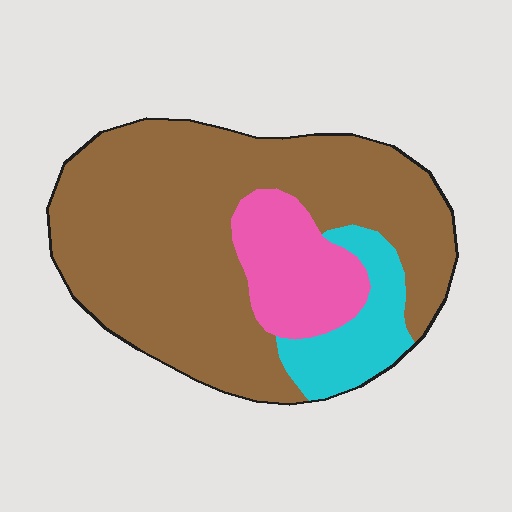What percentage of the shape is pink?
Pink covers about 15% of the shape.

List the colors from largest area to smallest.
From largest to smallest: brown, pink, cyan.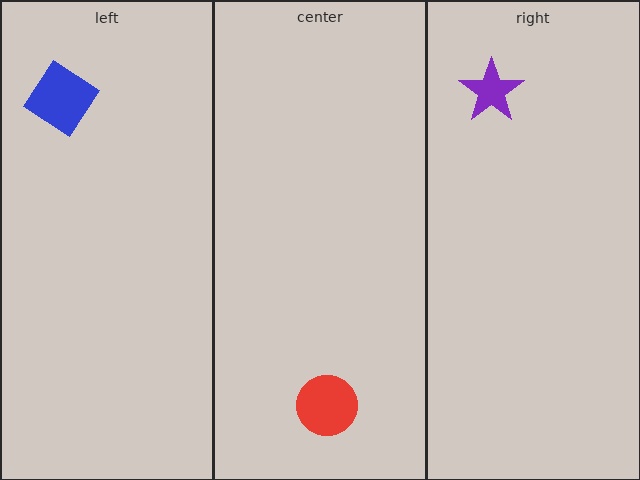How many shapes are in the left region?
1.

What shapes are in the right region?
The purple star.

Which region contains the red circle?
The center region.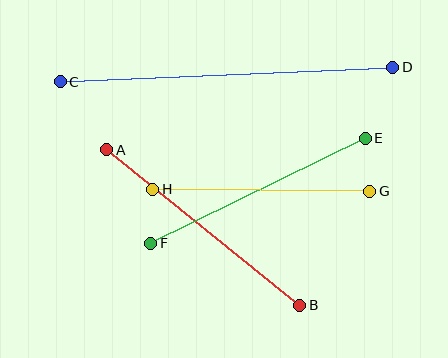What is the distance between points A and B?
The distance is approximately 248 pixels.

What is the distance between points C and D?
The distance is approximately 333 pixels.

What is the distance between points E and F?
The distance is approximately 239 pixels.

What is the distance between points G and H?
The distance is approximately 217 pixels.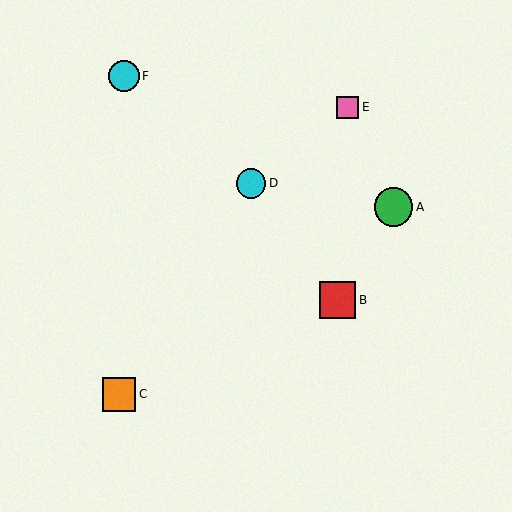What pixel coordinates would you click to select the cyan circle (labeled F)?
Click at (124, 76) to select the cyan circle F.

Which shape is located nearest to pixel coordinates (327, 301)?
The red square (labeled B) at (338, 300) is nearest to that location.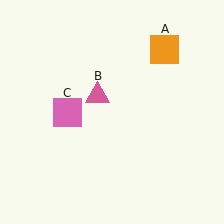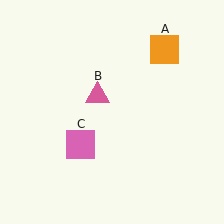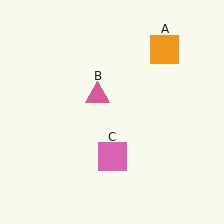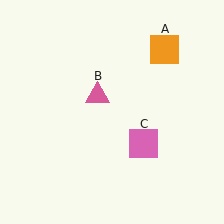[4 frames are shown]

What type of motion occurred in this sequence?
The pink square (object C) rotated counterclockwise around the center of the scene.